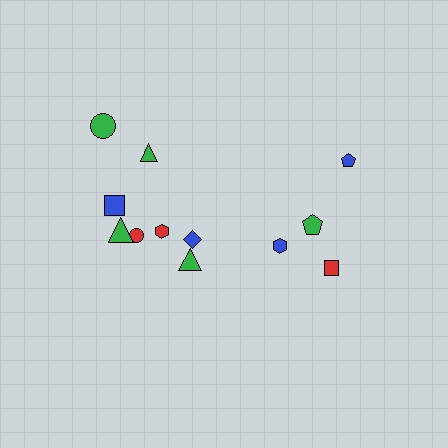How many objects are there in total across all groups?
There are 12 objects.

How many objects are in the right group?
There are 4 objects.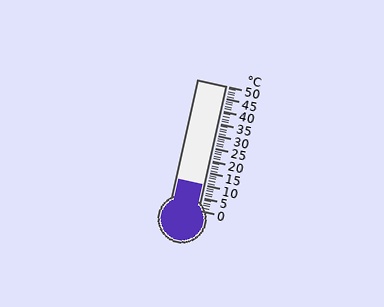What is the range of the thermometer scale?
The thermometer scale ranges from 0°C to 50°C.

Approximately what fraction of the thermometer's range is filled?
The thermometer is filled to approximately 20% of its range.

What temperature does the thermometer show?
The thermometer shows approximately 10°C.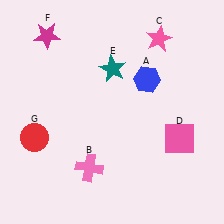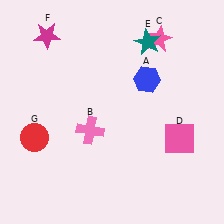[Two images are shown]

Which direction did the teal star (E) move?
The teal star (E) moved right.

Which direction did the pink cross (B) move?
The pink cross (B) moved up.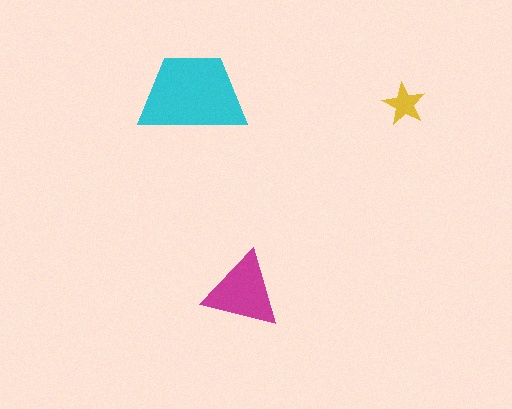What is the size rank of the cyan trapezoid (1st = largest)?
1st.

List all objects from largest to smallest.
The cyan trapezoid, the magenta triangle, the yellow star.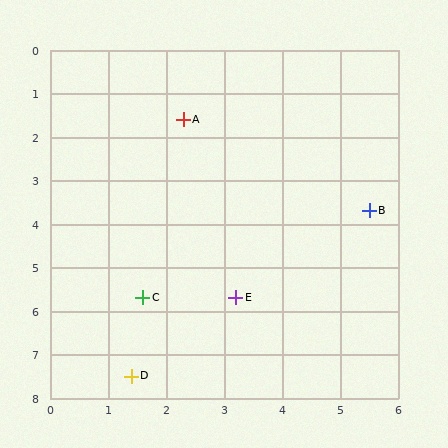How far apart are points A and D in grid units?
Points A and D are about 6.0 grid units apart.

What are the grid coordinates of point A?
Point A is at approximately (2.3, 1.6).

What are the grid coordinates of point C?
Point C is at approximately (1.6, 5.7).